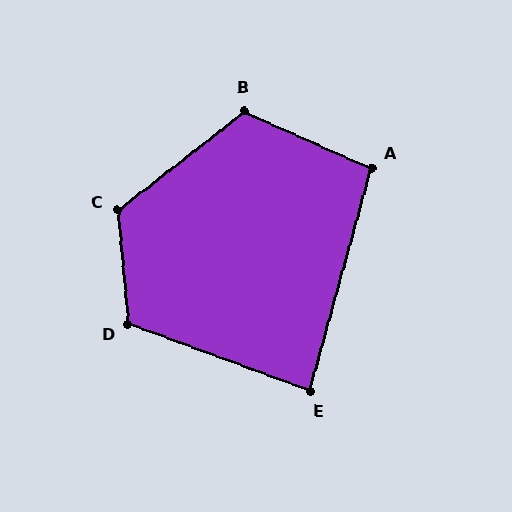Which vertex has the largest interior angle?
C, at approximately 123 degrees.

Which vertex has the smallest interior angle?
E, at approximately 86 degrees.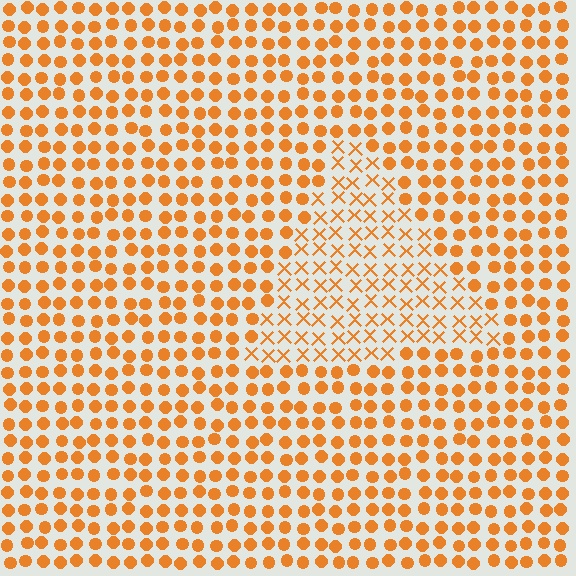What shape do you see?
I see a triangle.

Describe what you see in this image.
The image is filled with small orange elements arranged in a uniform grid. A triangle-shaped region contains X marks, while the surrounding area contains circles. The boundary is defined purely by the change in element shape.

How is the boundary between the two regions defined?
The boundary is defined by a change in element shape: X marks inside vs. circles outside. All elements share the same color and spacing.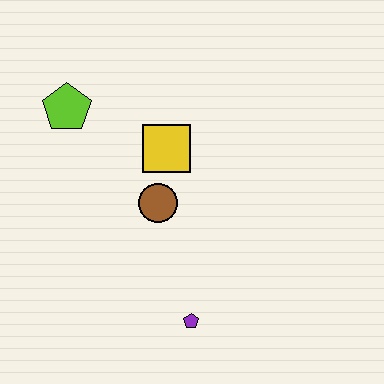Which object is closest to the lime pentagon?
The yellow square is closest to the lime pentagon.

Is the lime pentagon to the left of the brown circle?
Yes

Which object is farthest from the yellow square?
The purple pentagon is farthest from the yellow square.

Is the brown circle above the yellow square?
No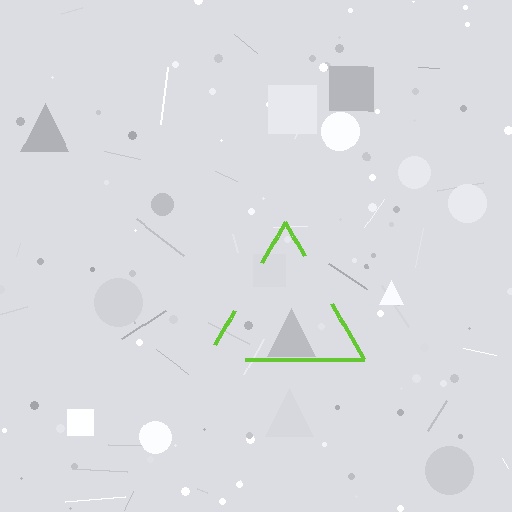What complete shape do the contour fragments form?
The contour fragments form a triangle.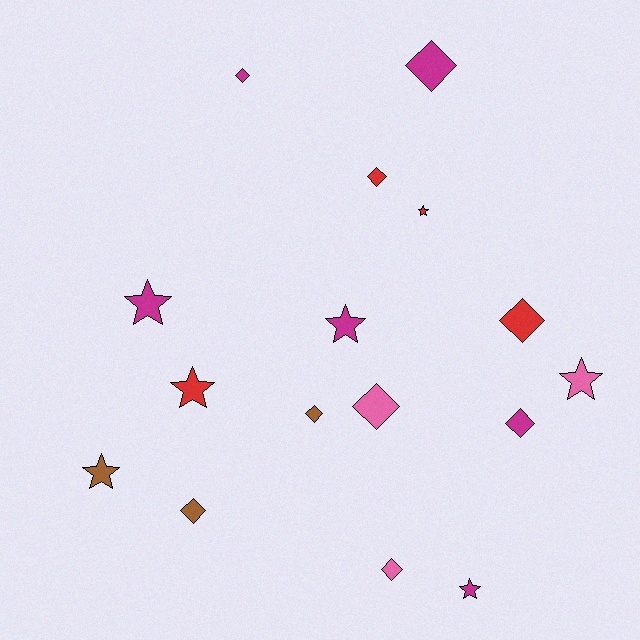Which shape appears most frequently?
Diamond, with 9 objects.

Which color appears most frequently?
Magenta, with 6 objects.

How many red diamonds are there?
There are 2 red diamonds.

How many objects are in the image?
There are 16 objects.